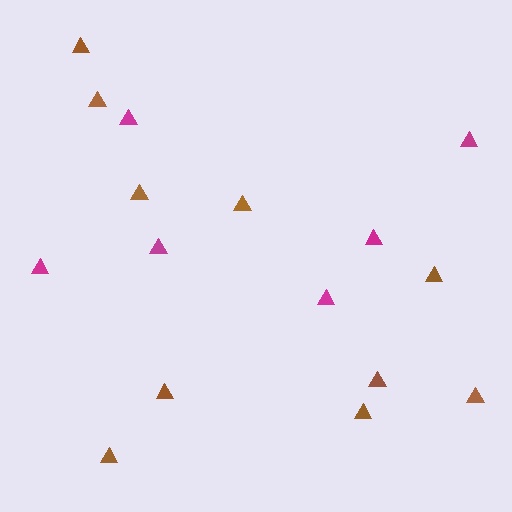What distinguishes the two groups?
There are 2 groups: one group of brown triangles (10) and one group of magenta triangles (6).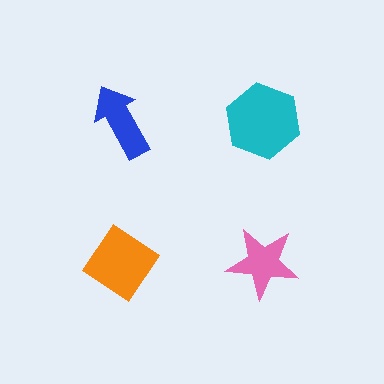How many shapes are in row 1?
2 shapes.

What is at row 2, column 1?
An orange diamond.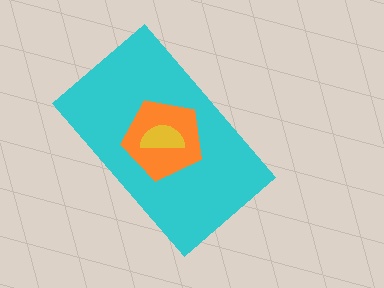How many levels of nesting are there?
3.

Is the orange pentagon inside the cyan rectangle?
Yes.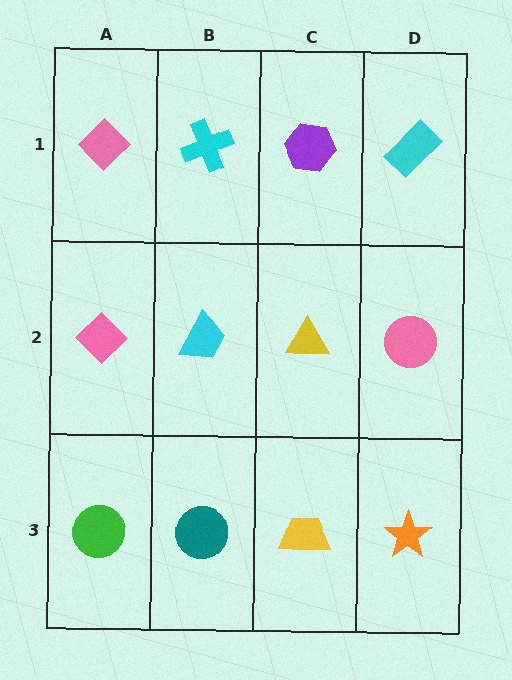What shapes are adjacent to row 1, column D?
A pink circle (row 2, column D), a purple hexagon (row 1, column C).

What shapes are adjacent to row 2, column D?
A cyan rectangle (row 1, column D), an orange star (row 3, column D), a yellow triangle (row 2, column C).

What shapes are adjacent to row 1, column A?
A pink diamond (row 2, column A), a cyan cross (row 1, column B).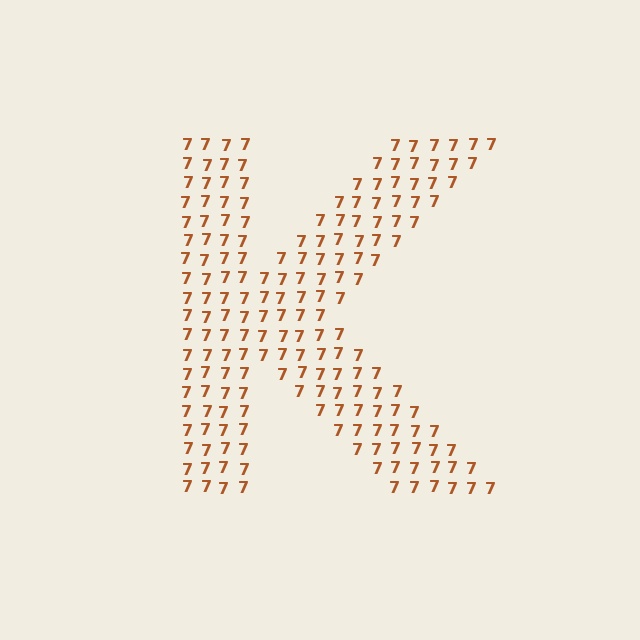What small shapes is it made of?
It is made of small digit 7's.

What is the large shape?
The large shape is the letter K.